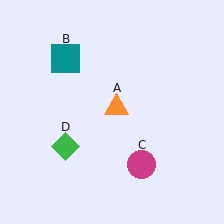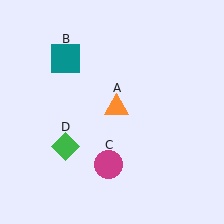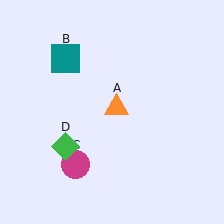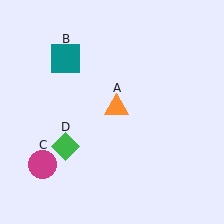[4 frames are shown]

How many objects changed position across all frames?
1 object changed position: magenta circle (object C).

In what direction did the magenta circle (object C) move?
The magenta circle (object C) moved left.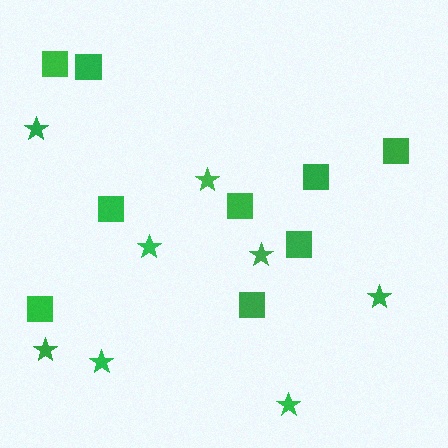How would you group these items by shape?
There are 2 groups: one group of squares (9) and one group of stars (8).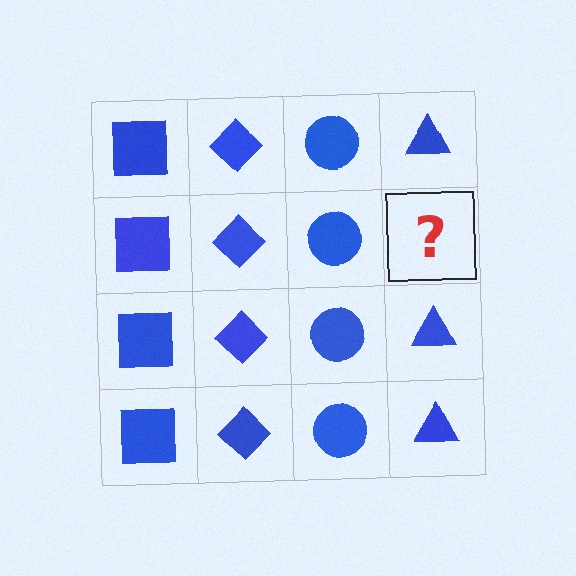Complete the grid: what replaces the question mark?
The question mark should be replaced with a blue triangle.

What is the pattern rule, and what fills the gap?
The rule is that each column has a consistent shape. The gap should be filled with a blue triangle.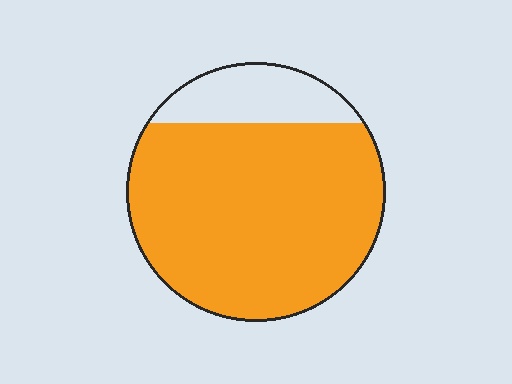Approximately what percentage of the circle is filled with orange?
Approximately 80%.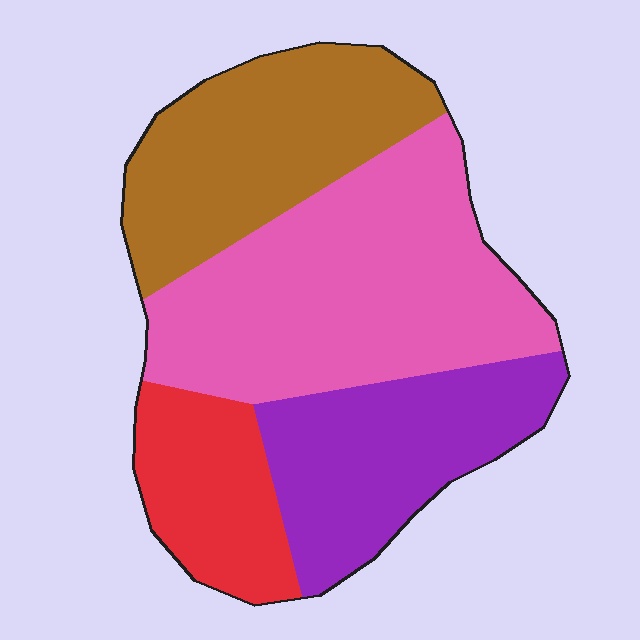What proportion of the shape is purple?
Purple takes up less than a quarter of the shape.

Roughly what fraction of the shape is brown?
Brown covers 25% of the shape.